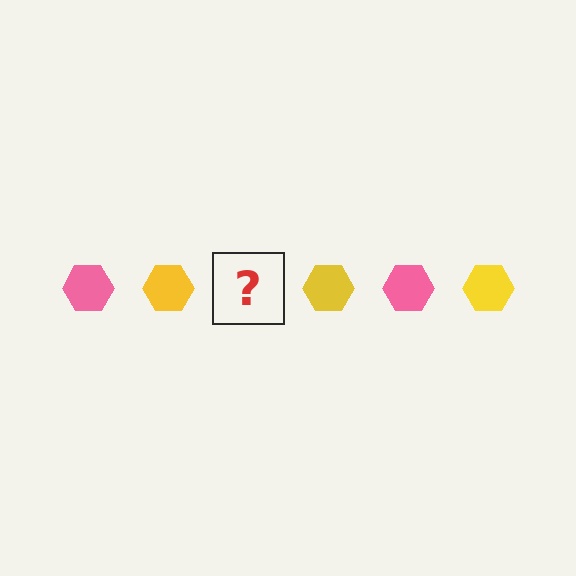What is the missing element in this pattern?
The missing element is a pink hexagon.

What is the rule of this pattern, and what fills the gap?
The rule is that the pattern cycles through pink, yellow hexagons. The gap should be filled with a pink hexagon.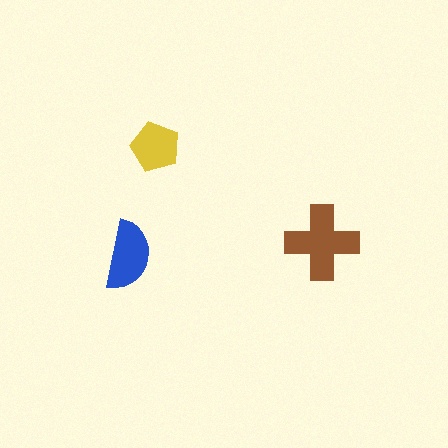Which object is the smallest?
The yellow pentagon.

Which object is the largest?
The brown cross.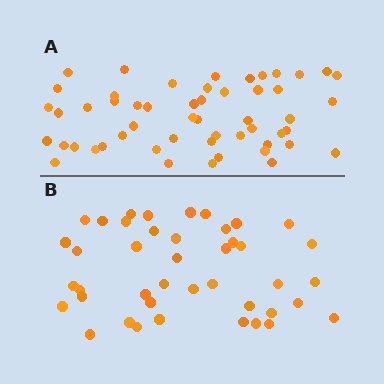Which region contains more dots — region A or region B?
Region A (the top region) has more dots.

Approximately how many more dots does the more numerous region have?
Region A has roughly 12 or so more dots than region B.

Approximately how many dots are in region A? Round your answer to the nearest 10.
About 50 dots. (The exact count is 53, which rounds to 50.)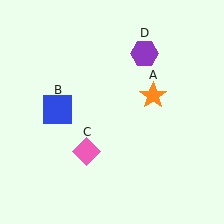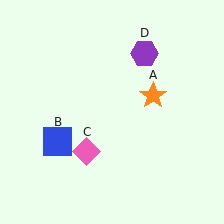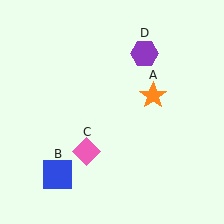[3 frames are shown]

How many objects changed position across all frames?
1 object changed position: blue square (object B).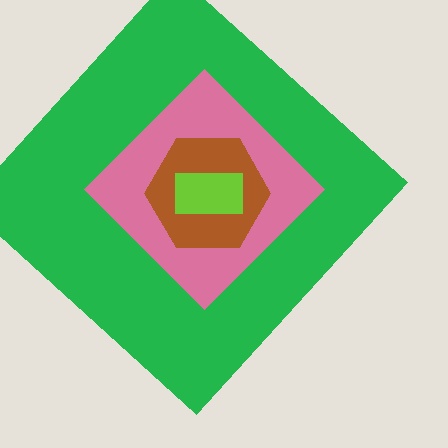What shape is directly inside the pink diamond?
The brown hexagon.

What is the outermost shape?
The green diamond.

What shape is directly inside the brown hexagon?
The lime rectangle.